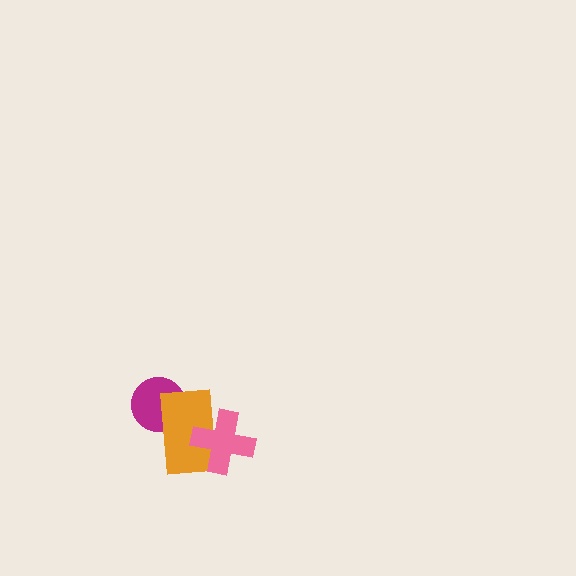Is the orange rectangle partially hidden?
Yes, it is partially covered by another shape.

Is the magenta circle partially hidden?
Yes, it is partially covered by another shape.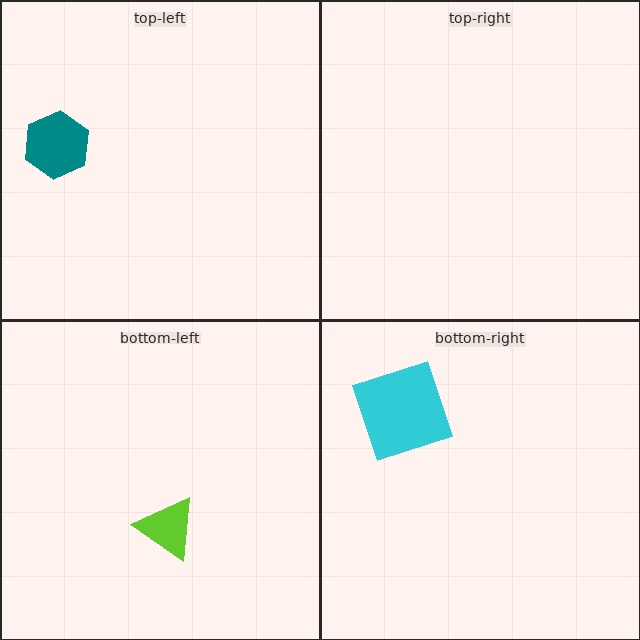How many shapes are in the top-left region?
1.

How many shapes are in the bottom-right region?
1.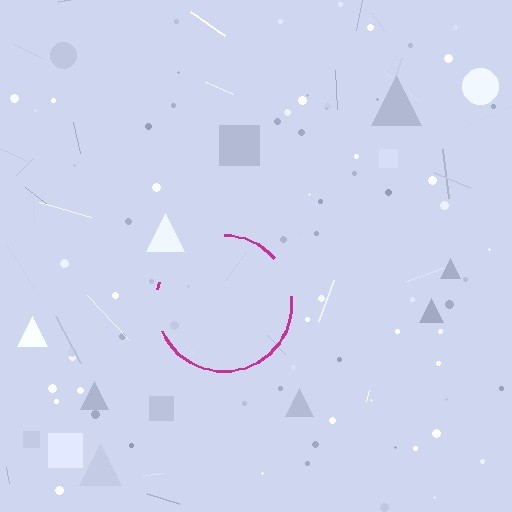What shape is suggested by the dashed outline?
The dashed outline suggests a circle.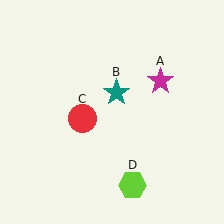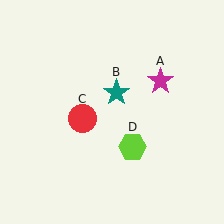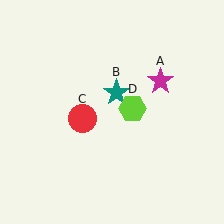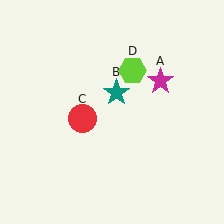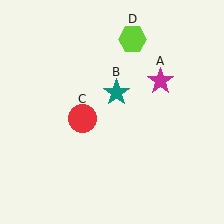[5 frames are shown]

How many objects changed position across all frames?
1 object changed position: lime hexagon (object D).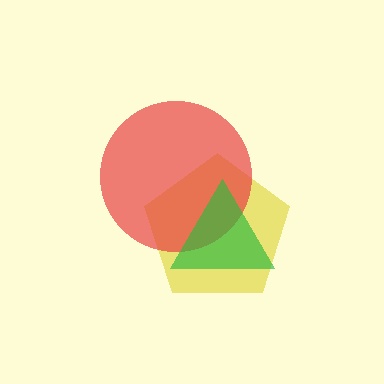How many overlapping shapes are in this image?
There are 3 overlapping shapes in the image.